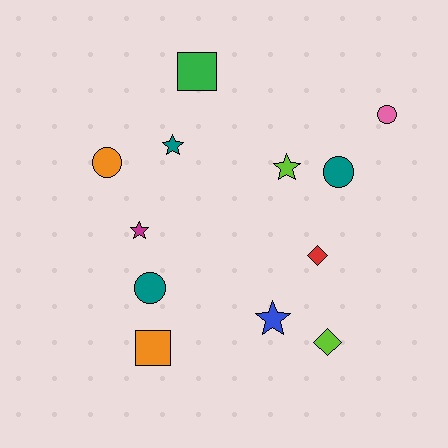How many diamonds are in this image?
There are 2 diamonds.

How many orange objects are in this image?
There are 2 orange objects.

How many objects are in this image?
There are 12 objects.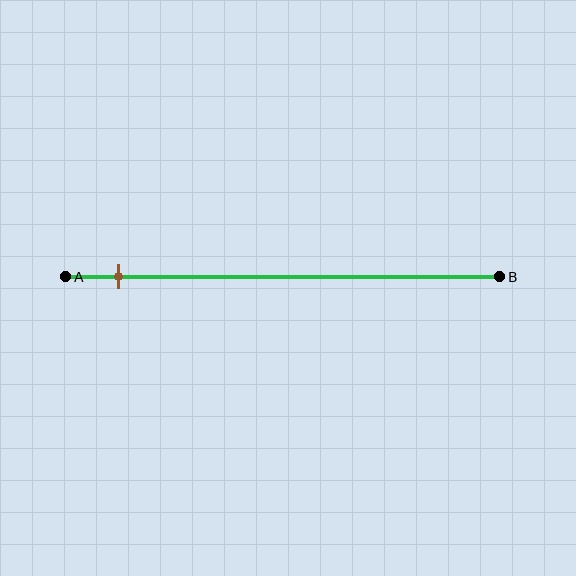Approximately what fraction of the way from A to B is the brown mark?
The brown mark is approximately 10% of the way from A to B.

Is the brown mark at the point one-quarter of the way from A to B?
No, the mark is at about 10% from A, not at the 25% one-quarter point.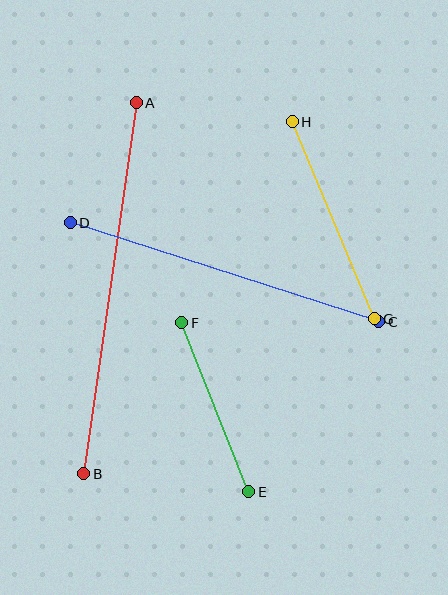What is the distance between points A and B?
The distance is approximately 375 pixels.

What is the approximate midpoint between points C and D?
The midpoint is at approximately (224, 272) pixels.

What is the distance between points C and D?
The distance is approximately 324 pixels.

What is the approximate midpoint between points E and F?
The midpoint is at approximately (215, 407) pixels.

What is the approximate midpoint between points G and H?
The midpoint is at approximately (333, 220) pixels.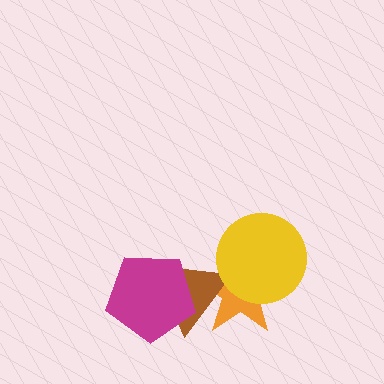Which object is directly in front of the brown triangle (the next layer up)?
The yellow circle is directly in front of the brown triangle.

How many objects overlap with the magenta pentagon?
1 object overlaps with the magenta pentagon.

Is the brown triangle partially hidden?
Yes, it is partially covered by another shape.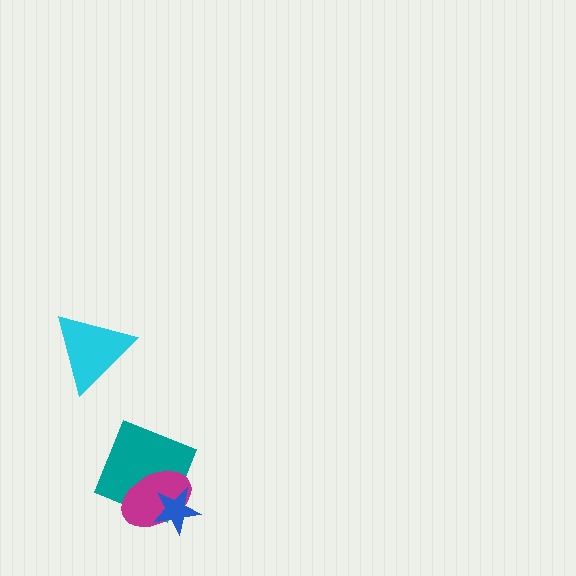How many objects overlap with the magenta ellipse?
2 objects overlap with the magenta ellipse.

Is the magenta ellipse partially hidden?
Yes, it is partially covered by another shape.